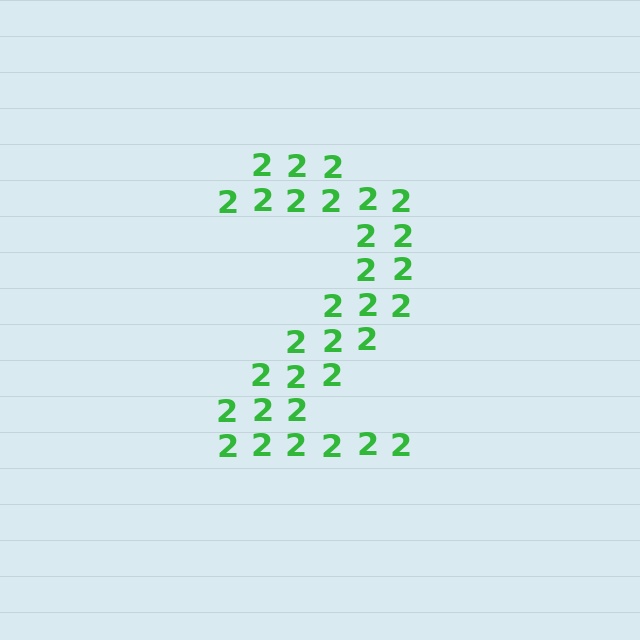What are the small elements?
The small elements are digit 2's.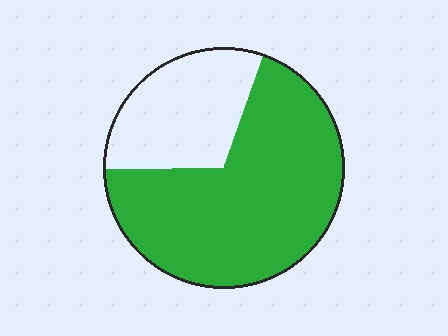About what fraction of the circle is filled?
About two thirds (2/3).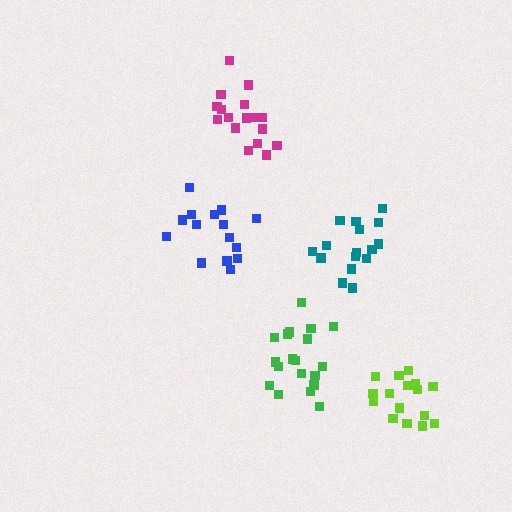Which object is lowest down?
The lime cluster is bottommost.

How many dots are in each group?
Group 1: 15 dots, Group 2: 19 dots, Group 3: 17 dots, Group 4: 16 dots, Group 5: 16 dots (83 total).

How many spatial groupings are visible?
There are 5 spatial groupings.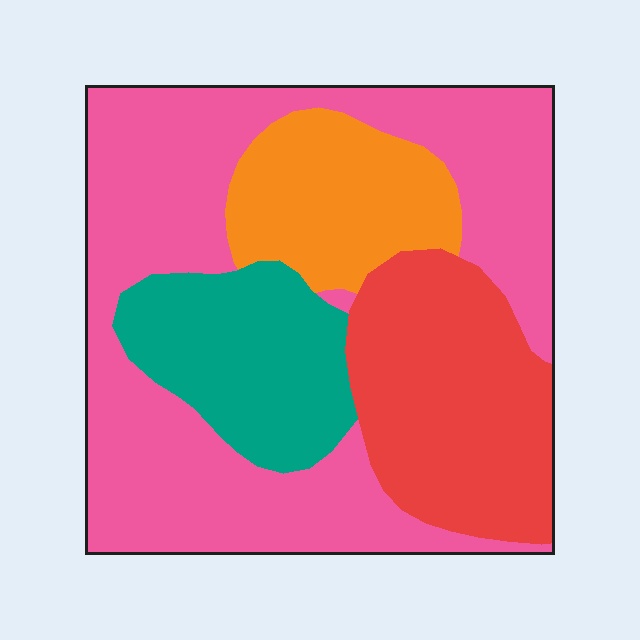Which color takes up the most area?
Pink, at roughly 50%.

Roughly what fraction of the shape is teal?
Teal covers 16% of the shape.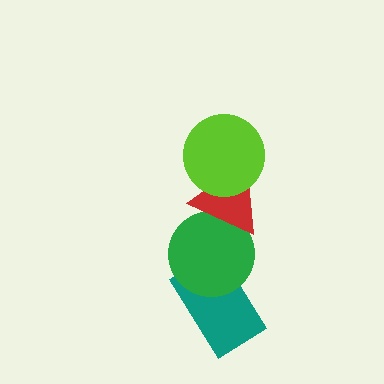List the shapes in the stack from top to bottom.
From top to bottom: the lime circle, the red triangle, the green circle, the teal rectangle.